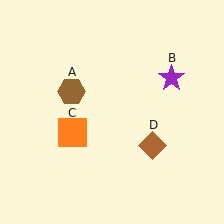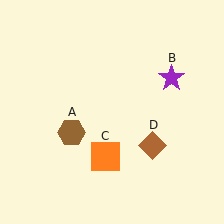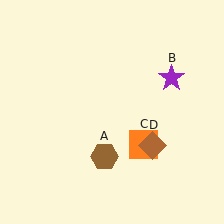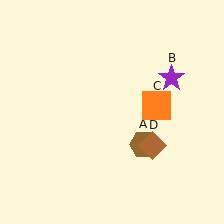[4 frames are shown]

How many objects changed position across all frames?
2 objects changed position: brown hexagon (object A), orange square (object C).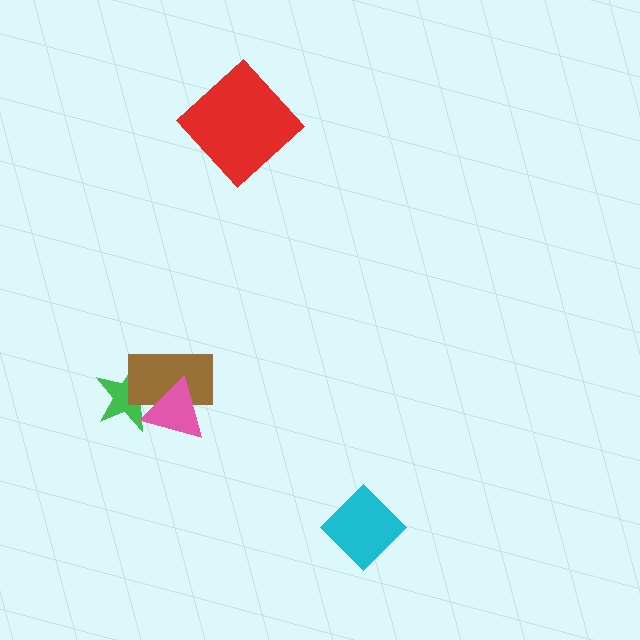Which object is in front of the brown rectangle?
The pink triangle is in front of the brown rectangle.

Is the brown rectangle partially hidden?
Yes, it is partially covered by another shape.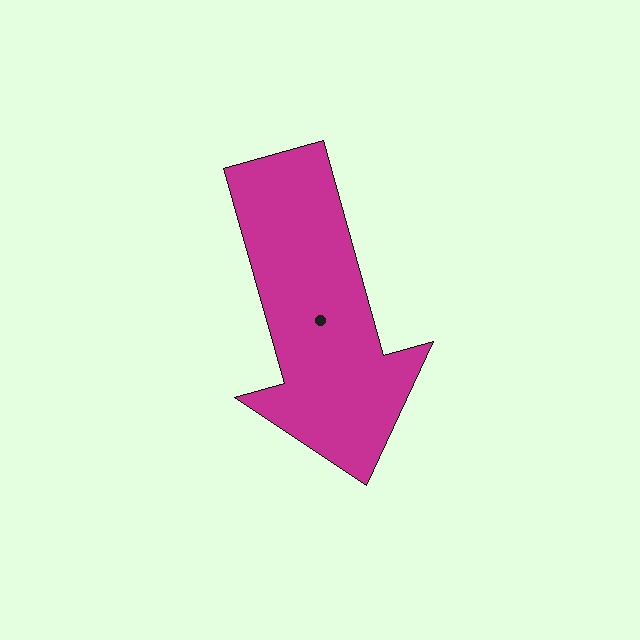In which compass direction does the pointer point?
South.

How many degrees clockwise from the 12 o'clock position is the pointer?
Approximately 164 degrees.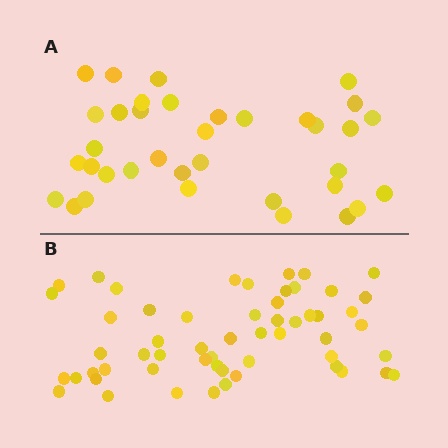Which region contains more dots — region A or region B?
Region B (the bottom region) has more dots.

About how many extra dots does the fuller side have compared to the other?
Region B has approximately 20 more dots than region A.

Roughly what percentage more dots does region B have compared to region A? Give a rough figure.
About 55% more.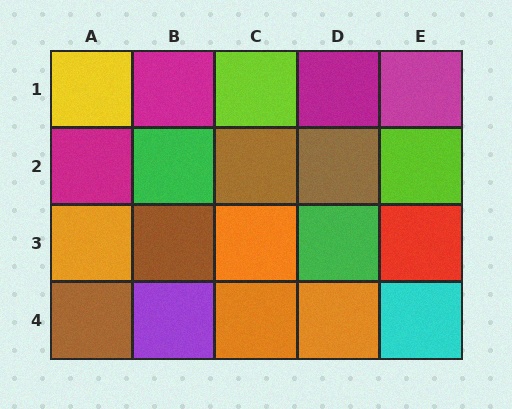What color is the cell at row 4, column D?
Orange.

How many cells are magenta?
4 cells are magenta.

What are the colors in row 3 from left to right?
Orange, brown, orange, green, red.